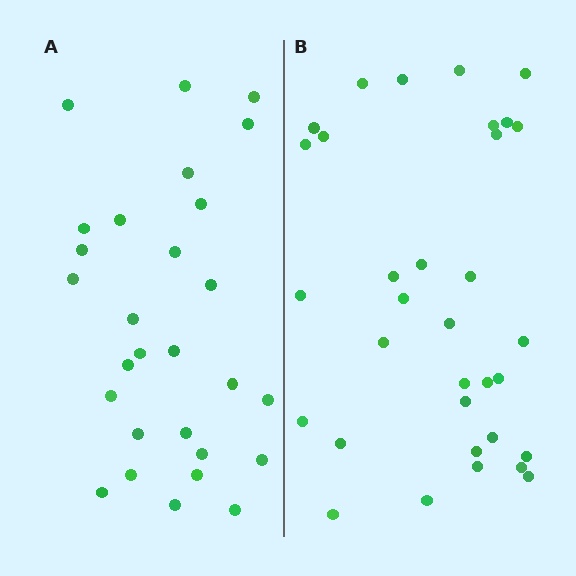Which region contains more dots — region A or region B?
Region B (the right region) has more dots.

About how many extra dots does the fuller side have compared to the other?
Region B has about 5 more dots than region A.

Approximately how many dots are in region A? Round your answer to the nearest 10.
About 30 dots. (The exact count is 28, which rounds to 30.)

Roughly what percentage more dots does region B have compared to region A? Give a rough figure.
About 20% more.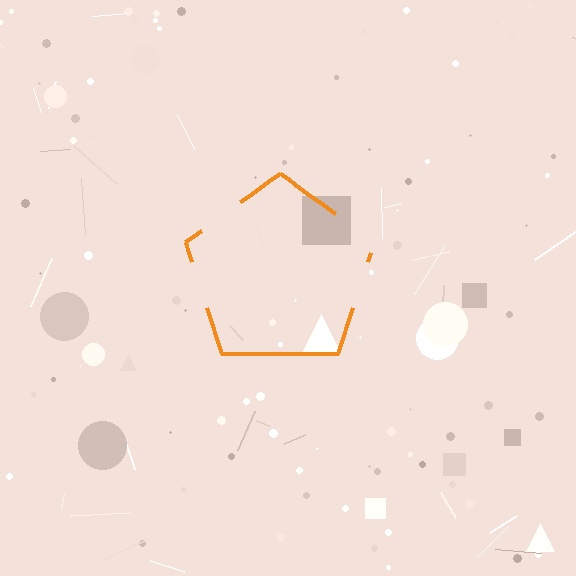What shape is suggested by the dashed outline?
The dashed outline suggests a pentagon.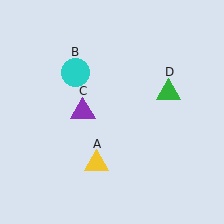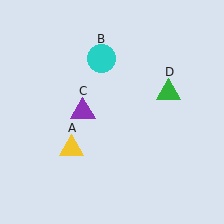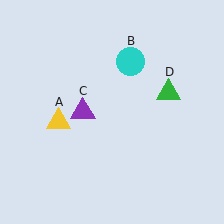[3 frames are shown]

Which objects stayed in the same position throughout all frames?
Purple triangle (object C) and green triangle (object D) remained stationary.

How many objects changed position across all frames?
2 objects changed position: yellow triangle (object A), cyan circle (object B).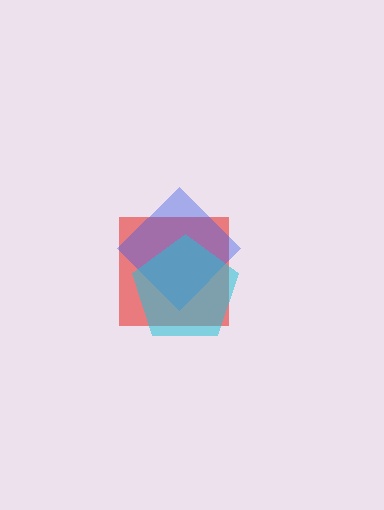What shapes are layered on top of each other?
The layered shapes are: a red square, a blue diamond, a cyan pentagon.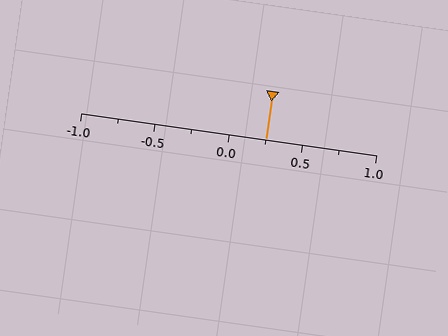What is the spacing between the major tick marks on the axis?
The major ticks are spaced 0.5 apart.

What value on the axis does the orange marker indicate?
The marker indicates approximately 0.25.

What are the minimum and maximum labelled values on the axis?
The axis runs from -1.0 to 1.0.